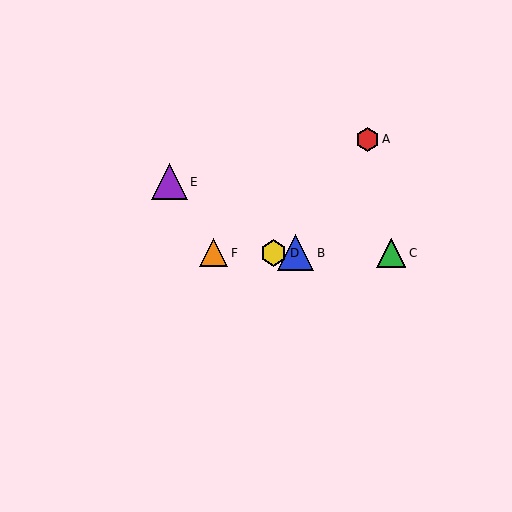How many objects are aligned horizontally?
4 objects (B, C, D, F) are aligned horizontally.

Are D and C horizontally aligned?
Yes, both are at y≈253.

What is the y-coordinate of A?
Object A is at y≈139.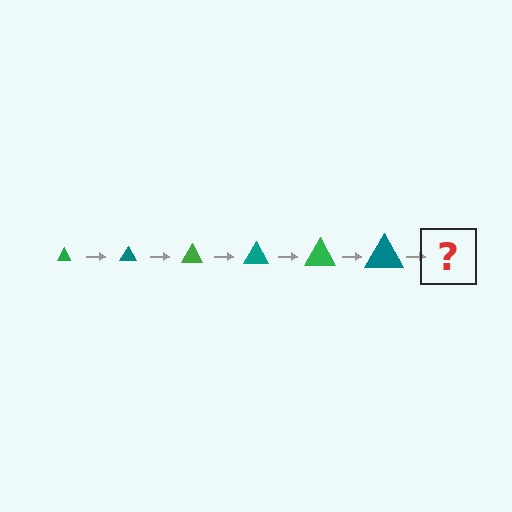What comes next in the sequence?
The next element should be a green triangle, larger than the previous one.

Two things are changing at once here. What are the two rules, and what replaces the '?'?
The two rules are that the triangle grows larger each step and the color cycles through green and teal. The '?' should be a green triangle, larger than the previous one.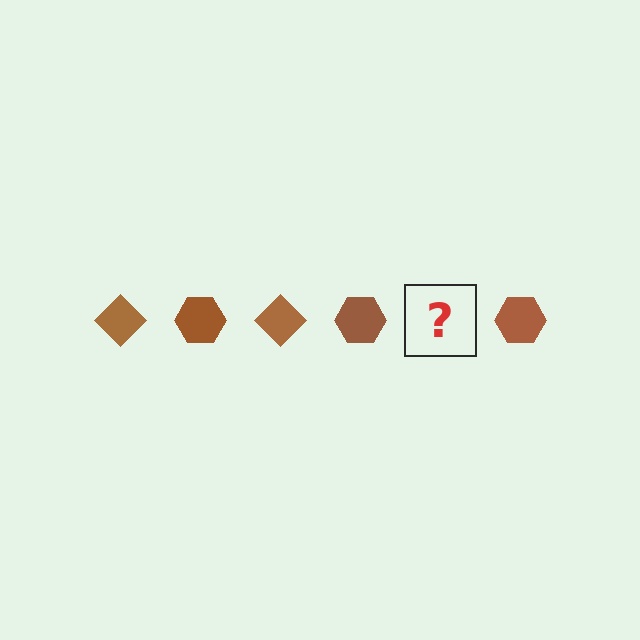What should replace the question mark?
The question mark should be replaced with a brown diamond.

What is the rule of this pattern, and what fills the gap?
The rule is that the pattern cycles through diamond, hexagon shapes in brown. The gap should be filled with a brown diamond.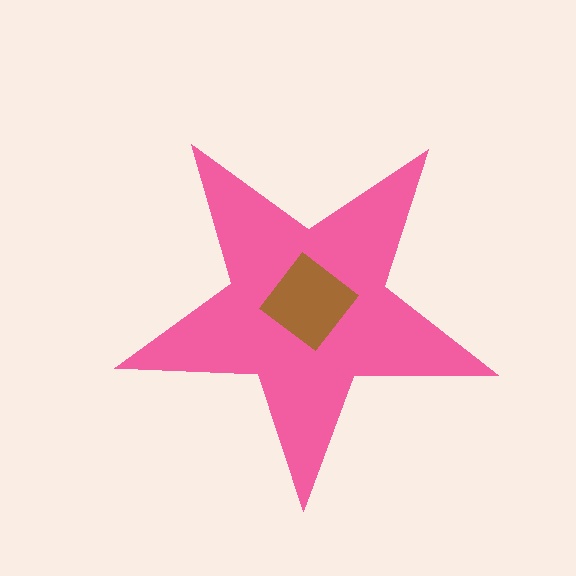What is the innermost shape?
The brown diamond.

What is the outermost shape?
The pink star.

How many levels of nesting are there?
2.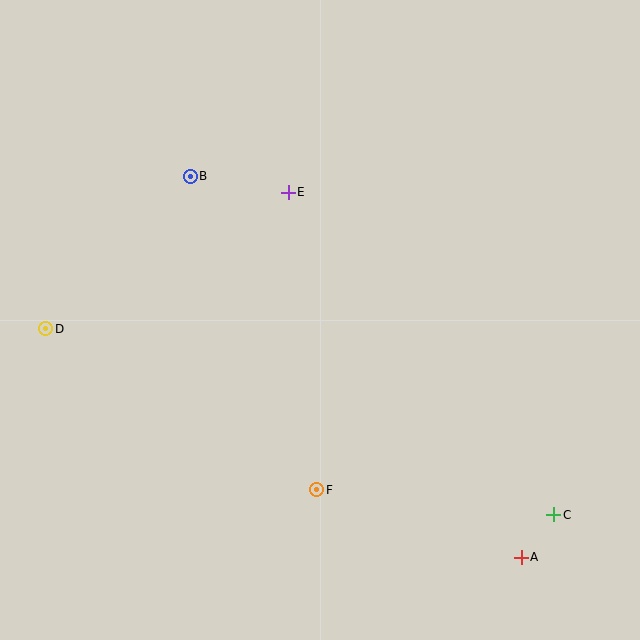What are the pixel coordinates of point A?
Point A is at (521, 557).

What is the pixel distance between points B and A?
The distance between B and A is 505 pixels.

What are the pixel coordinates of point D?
Point D is at (46, 329).